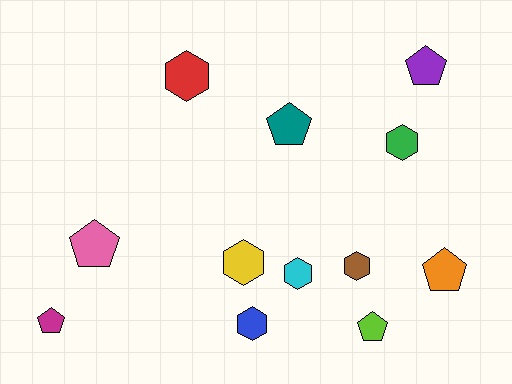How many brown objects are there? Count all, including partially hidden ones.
There is 1 brown object.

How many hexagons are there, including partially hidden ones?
There are 6 hexagons.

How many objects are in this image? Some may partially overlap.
There are 12 objects.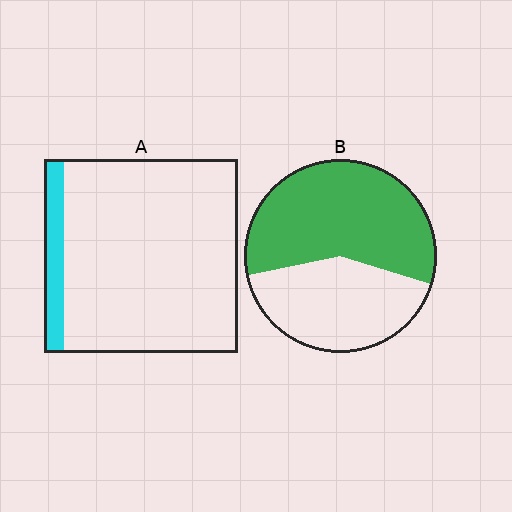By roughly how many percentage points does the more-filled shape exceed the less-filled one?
By roughly 50 percentage points (B over A).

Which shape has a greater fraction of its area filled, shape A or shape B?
Shape B.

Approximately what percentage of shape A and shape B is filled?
A is approximately 10% and B is approximately 60%.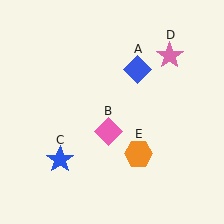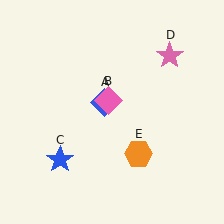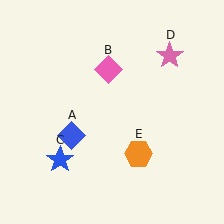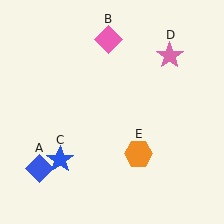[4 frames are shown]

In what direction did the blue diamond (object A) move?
The blue diamond (object A) moved down and to the left.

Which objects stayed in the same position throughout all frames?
Blue star (object C) and pink star (object D) and orange hexagon (object E) remained stationary.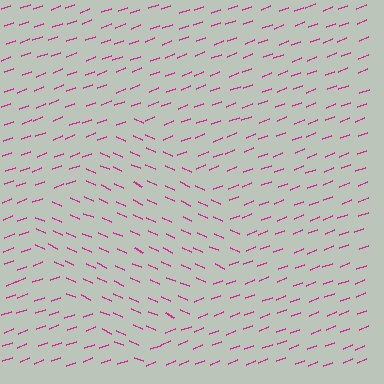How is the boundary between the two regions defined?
The boundary is defined purely by a change in line orientation (approximately 45 degrees difference). All lines are the same color and thickness.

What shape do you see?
I see a diamond.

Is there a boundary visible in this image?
Yes, there is a texture boundary formed by a change in line orientation.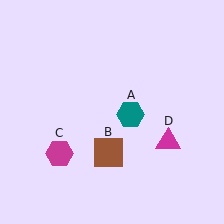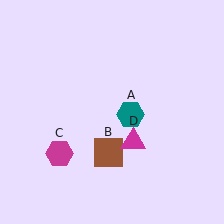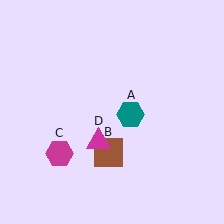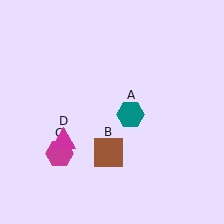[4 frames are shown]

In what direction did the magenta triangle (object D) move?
The magenta triangle (object D) moved left.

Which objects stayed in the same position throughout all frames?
Teal hexagon (object A) and brown square (object B) and magenta hexagon (object C) remained stationary.